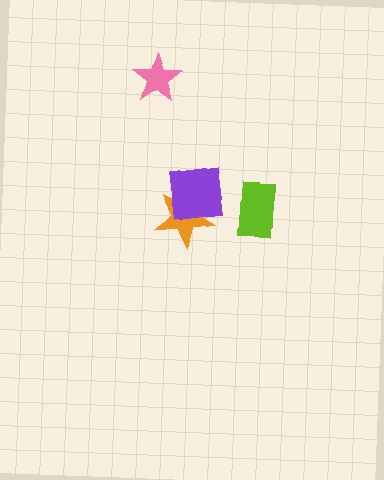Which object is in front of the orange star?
The purple square is in front of the orange star.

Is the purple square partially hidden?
No, no other shape covers it.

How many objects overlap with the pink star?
0 objects overlap with the pink star.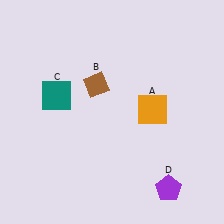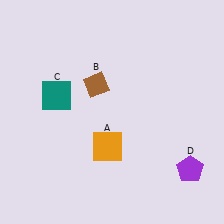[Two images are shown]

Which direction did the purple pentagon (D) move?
The purple pentagon (D) moved right.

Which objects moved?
The objects that moved are: the orange square (A), the purple pentagon (D).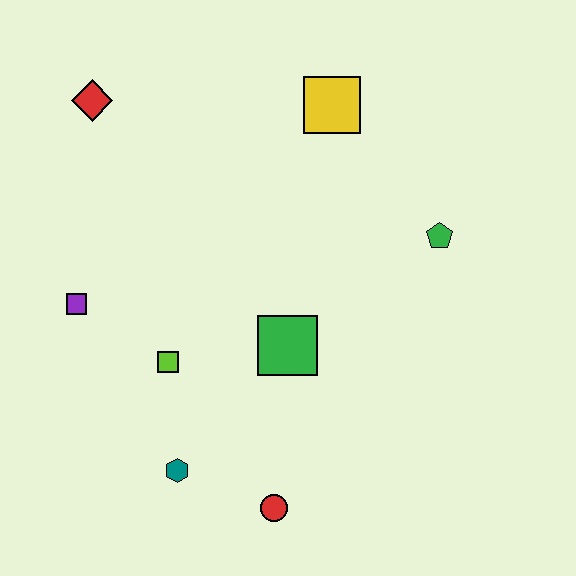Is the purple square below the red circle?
No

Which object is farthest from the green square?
The red diamond is farthest from the green square.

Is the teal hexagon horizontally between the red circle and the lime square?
Yes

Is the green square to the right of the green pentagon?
No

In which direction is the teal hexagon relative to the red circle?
The teal hexagon is to the left of the red circle.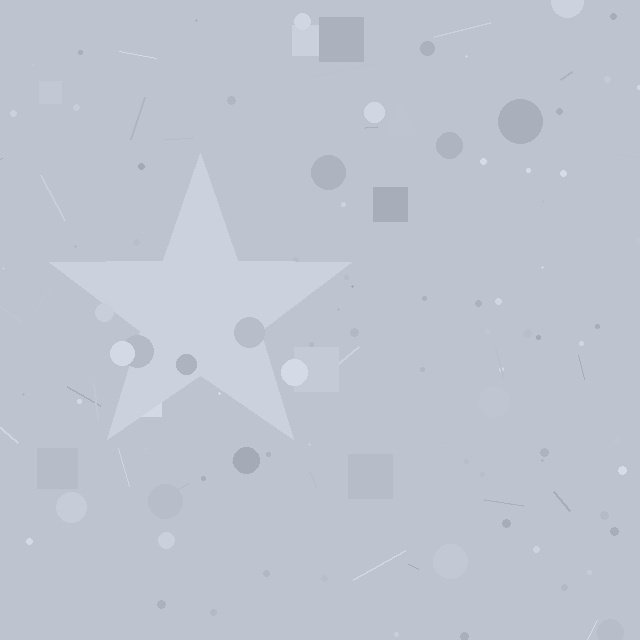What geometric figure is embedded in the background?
A star is embedded in the background.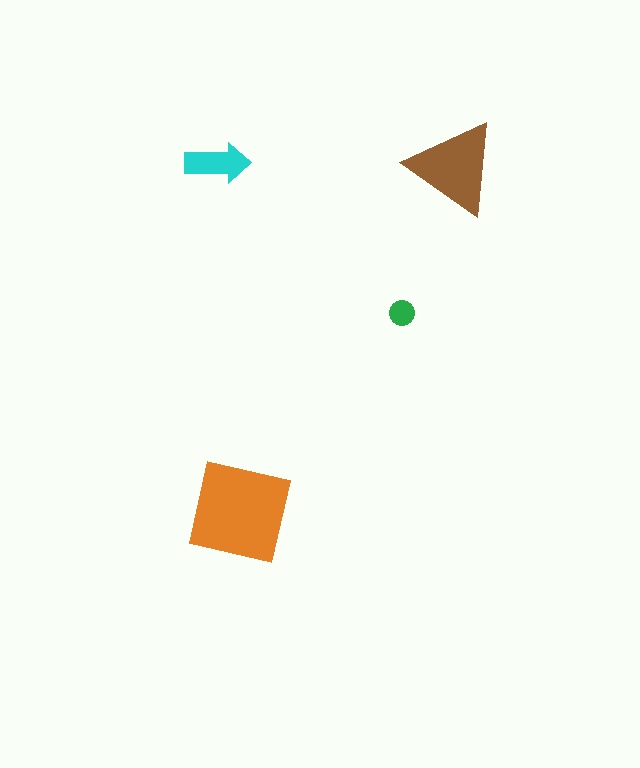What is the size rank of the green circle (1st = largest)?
4th.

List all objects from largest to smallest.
The orange square, the brown triangle, the cyan arrow, the green circle.